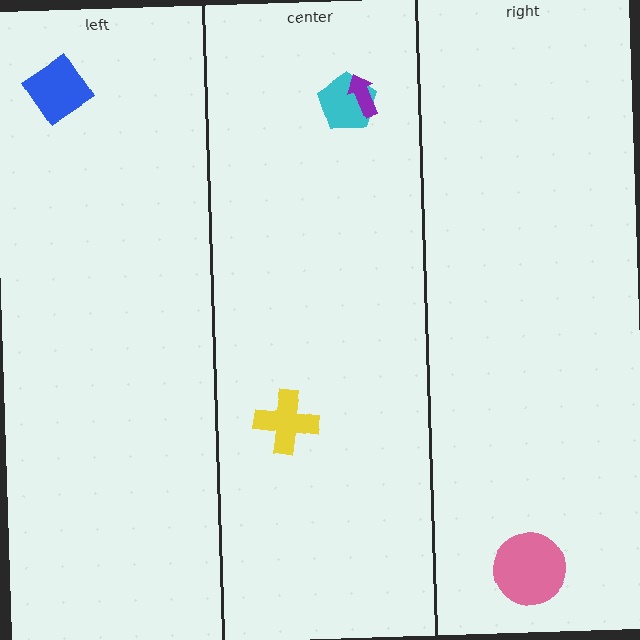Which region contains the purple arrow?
The center region.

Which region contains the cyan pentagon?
The center region.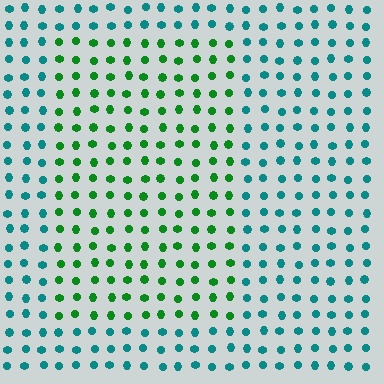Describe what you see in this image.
The image is filled with small teal elements in a uniform arrangement. A rectangle-shaped region is visible where the elements are tinted to a slightly different hue, forming a subtle color boundary.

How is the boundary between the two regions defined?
The boundary is defined purely by a slight shift in hue (about 51 degrees). Spacing, size, and orientation are identical on both sides.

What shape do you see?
I see a rectangle.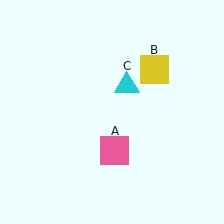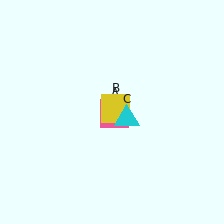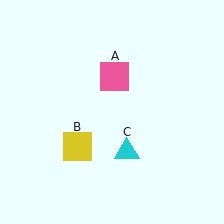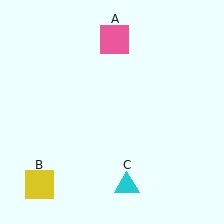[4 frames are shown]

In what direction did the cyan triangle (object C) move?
The cyan triangle (object C) moved down.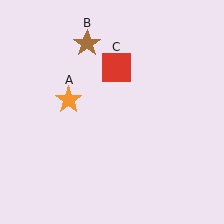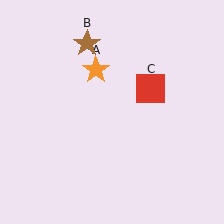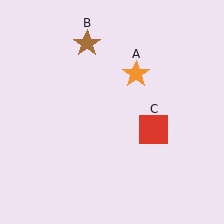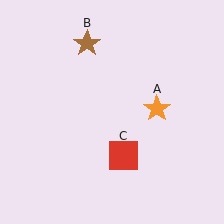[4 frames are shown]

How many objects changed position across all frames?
2 objects changed position: orange star (object A), red square (object C).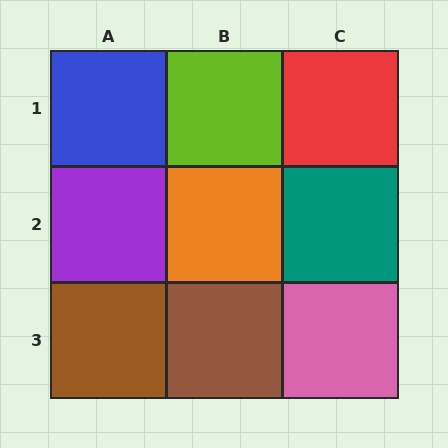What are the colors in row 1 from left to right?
Blue, lime, red.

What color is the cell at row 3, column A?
Brown.